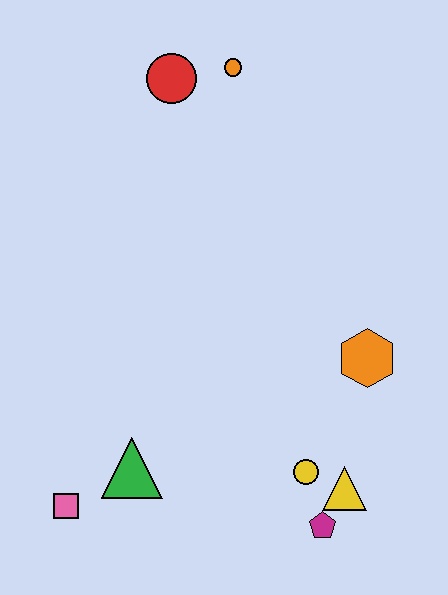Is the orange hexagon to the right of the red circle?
Yes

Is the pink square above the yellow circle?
No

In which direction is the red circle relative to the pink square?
The red circle is above the pink square.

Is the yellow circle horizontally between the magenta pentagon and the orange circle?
Yes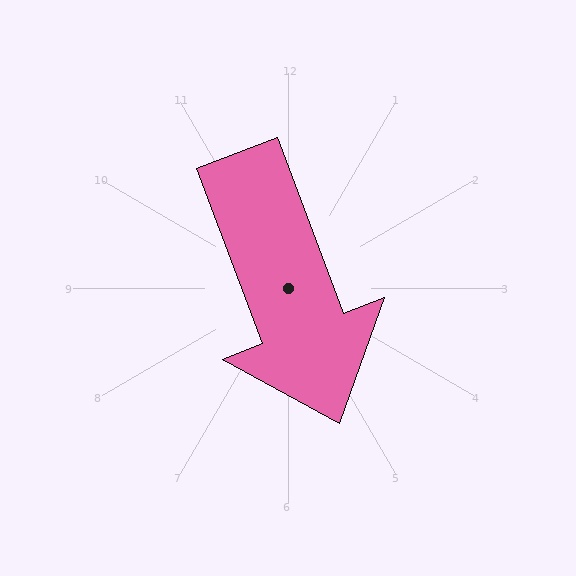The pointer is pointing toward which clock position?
Roughly 5 o'clock.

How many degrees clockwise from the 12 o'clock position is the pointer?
Approximately 159 degrees.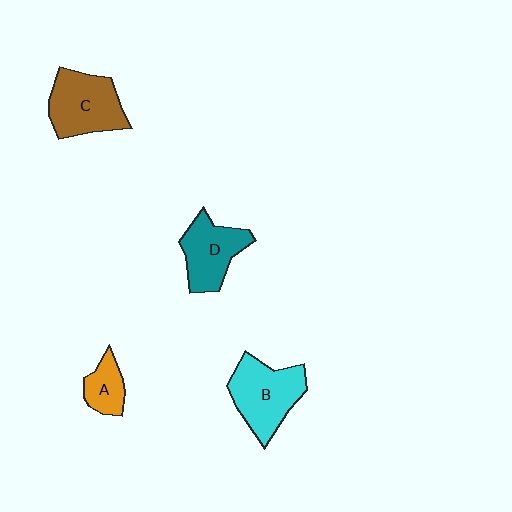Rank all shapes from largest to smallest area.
From largest to smallest: B (cyan), C (brown), D (teal), A (orange).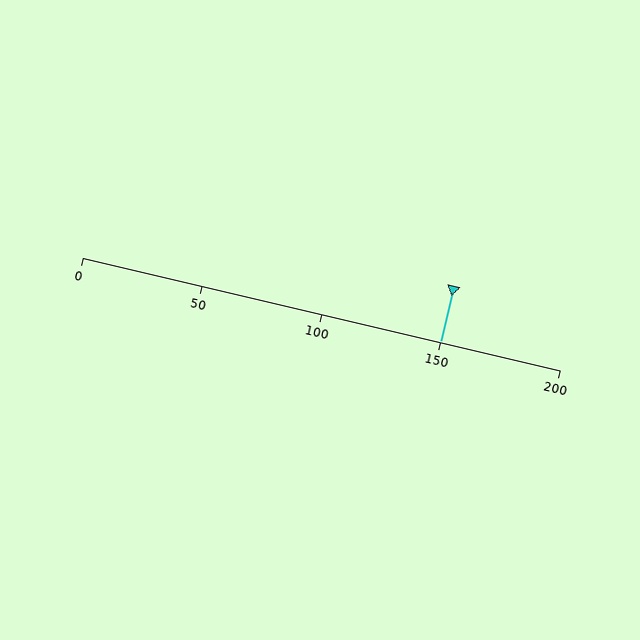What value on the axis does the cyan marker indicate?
The marker indicates approximately 150.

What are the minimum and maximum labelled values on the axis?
The axis runs from 0 to 200.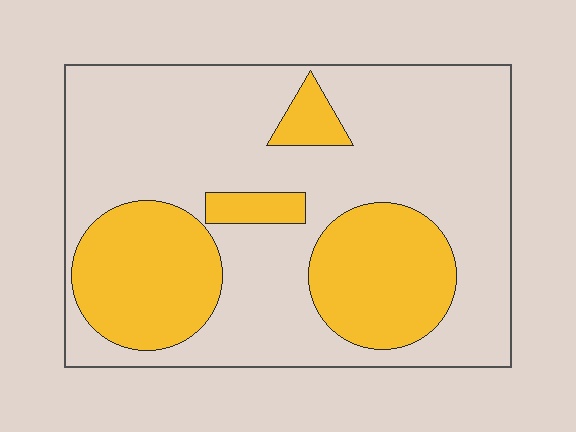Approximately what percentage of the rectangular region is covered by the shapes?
Approximately 30%.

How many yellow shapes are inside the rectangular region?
4.